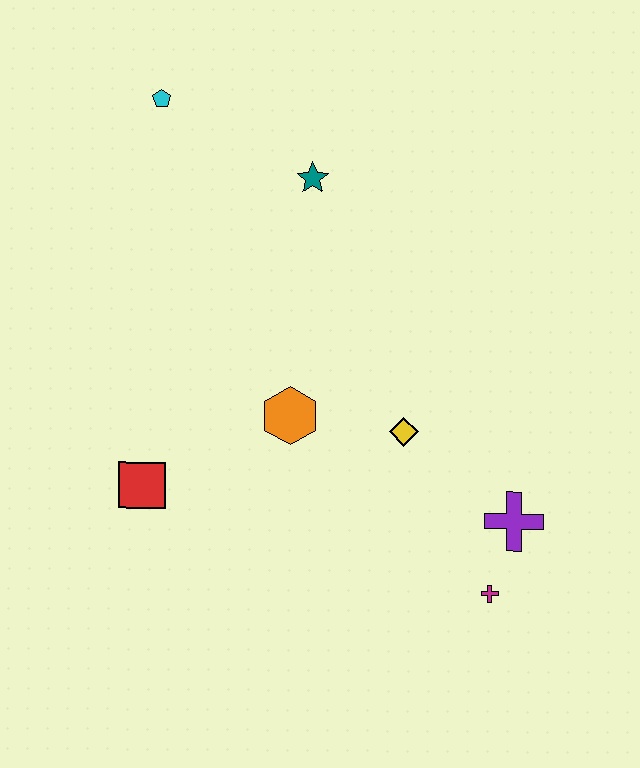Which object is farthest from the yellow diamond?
The cyan pentagon is farthest from the yellow diamond.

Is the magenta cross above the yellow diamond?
No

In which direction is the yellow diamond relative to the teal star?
The yellow diamond is below the teal star.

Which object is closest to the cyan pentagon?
The teal star is closest to the cyan pentagon.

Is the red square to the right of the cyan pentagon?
No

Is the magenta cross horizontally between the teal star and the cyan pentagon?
No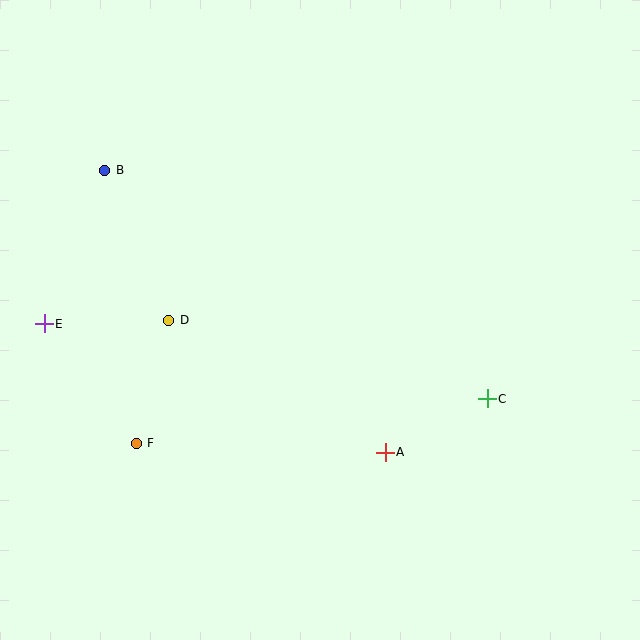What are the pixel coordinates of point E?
Point E is at (44, 324).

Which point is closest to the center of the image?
Point A at (385, 452) is closest to the center.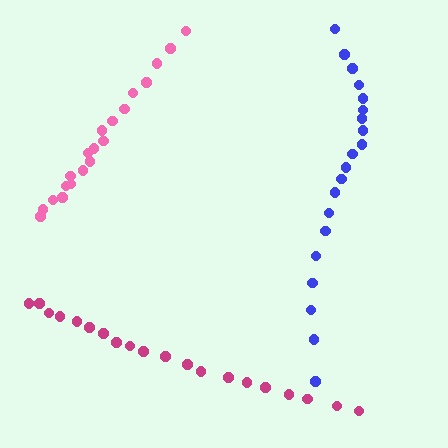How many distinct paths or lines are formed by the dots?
There are 3 distinct paths.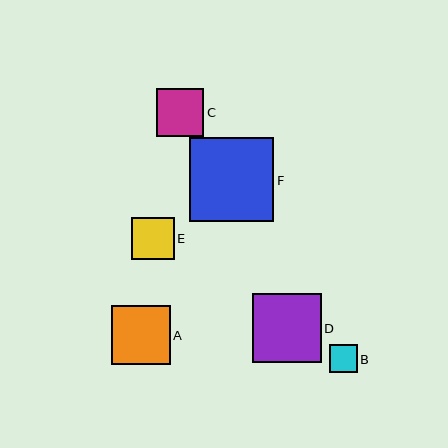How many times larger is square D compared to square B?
Square D is approximately 2.5 times the size of square B.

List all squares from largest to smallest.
From largest to smallest: F, D, A, C, E, B.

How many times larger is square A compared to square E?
Square A is approximately 1.4 times the size of square E.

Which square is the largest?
Square F is the largest with a size of approximately 84 pixels.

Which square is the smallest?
Square B is the smallest with a size of approximately 28 pixels.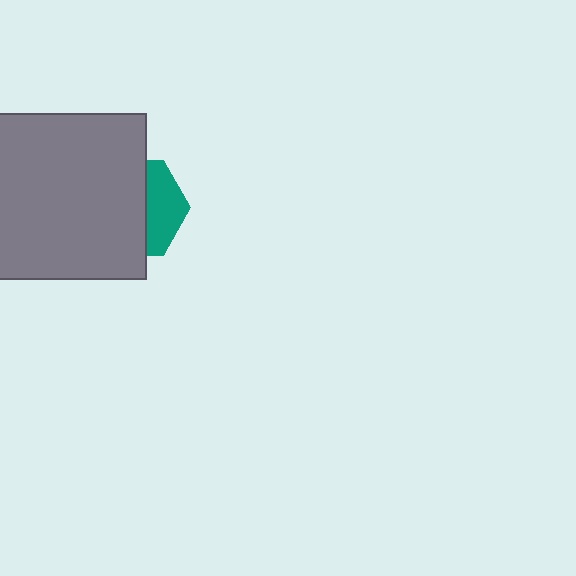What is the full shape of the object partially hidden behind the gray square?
The partially hidden object is a teal hexagon.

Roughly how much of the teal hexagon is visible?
A small part of it is visible (roughly 36%).